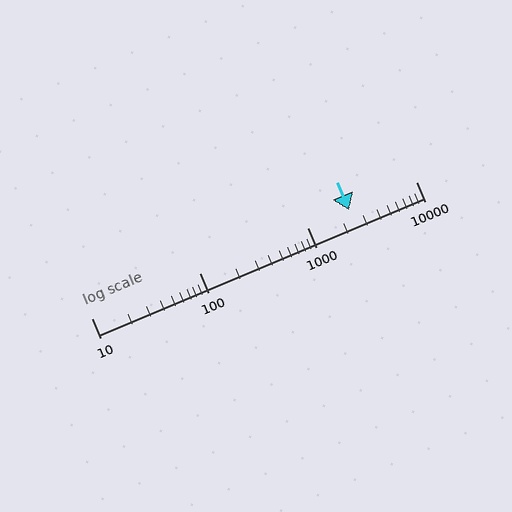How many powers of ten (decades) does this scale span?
The scale spans 3 decades, from 10 to 10000.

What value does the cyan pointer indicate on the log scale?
The pointer indicates approximately 2400.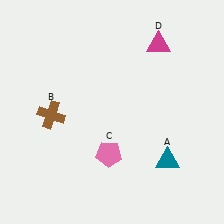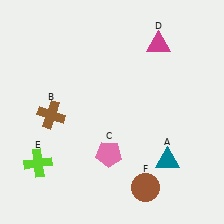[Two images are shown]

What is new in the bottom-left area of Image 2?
A lime cross (E) was added in the bottom-left area of Image 2.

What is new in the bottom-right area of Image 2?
A brown circle (F) was added in the bottom-right area of Image 2.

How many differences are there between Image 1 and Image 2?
There are 2 differences between the two images.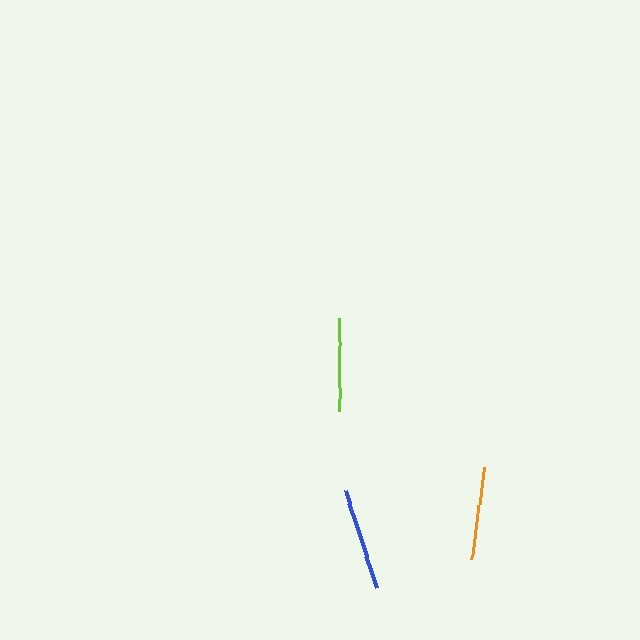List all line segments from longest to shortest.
From longest to shortest: blue, lime, orange.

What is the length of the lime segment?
The lime segment is approximately 93 pixels long.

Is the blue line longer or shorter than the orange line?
The blue line is longer than the orange line.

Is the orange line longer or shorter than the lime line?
The lime line is longer than the orange line.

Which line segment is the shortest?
The orange line is the shortest at approximately 92 pixels.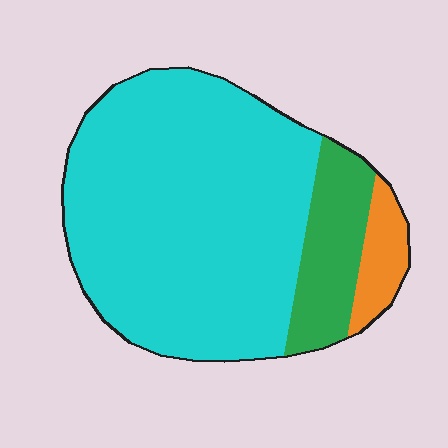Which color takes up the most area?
Cyan, at roughly 75%.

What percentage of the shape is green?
Green takes up less than a sixth of the shape.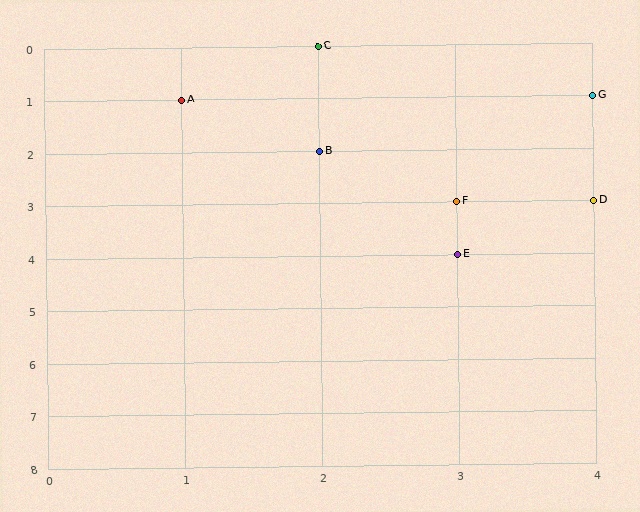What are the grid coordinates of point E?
Point E is at grid coordinates (3, 4).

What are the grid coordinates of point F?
Point F is at grid coordinates (3, 3).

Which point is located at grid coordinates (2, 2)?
Point B is at (2, 2).